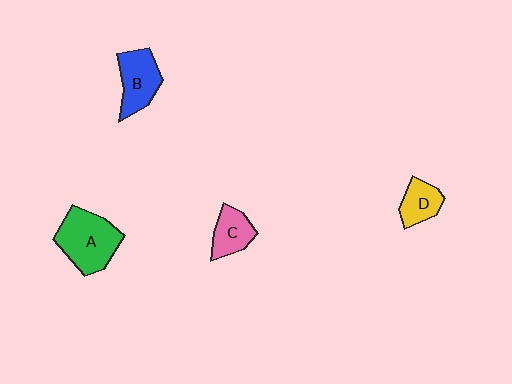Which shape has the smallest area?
Shape D (yellow).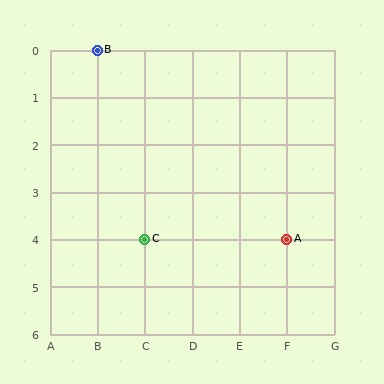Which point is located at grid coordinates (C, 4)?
Point C is at (C, 4).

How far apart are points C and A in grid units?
Points C and A are 3 columns apart.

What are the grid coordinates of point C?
Point C is at grid coordinates (C, 4).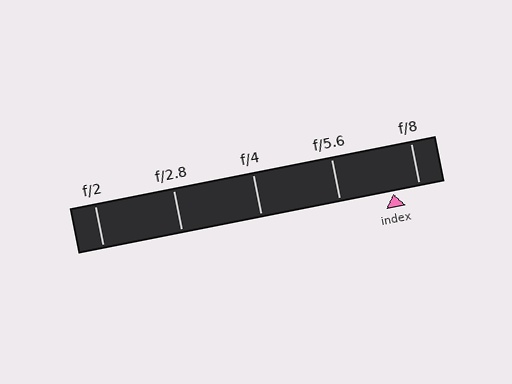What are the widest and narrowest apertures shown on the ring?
The widest aperture shown is f/2 and the narrowest is f/8.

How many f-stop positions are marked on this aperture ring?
There are 5 f-stop positions marked.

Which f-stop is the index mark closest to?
The index mark is closest to f/8.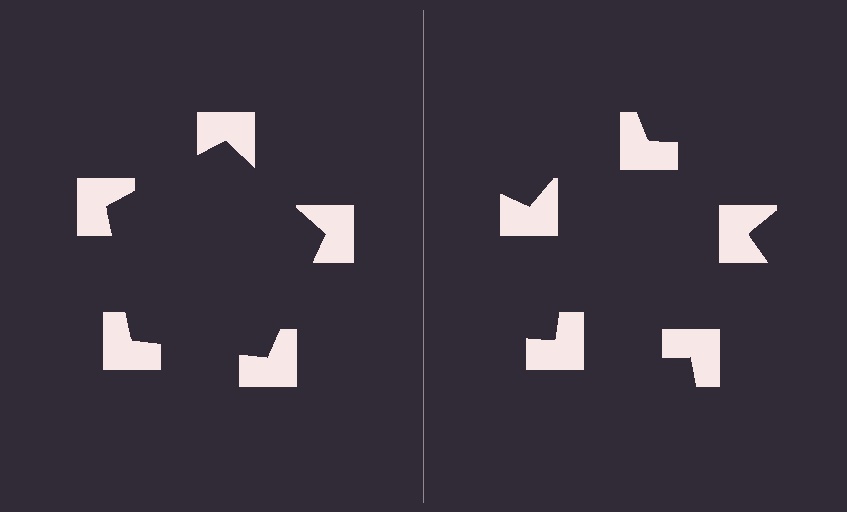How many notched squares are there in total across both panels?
10 — 5 on each side.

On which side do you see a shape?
An illusory pentagon appears on the left side. On the right side the wedge cuts are rotated, so no coherent shape forms.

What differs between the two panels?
The notched squares are positioned identically on both sides; only the wedge orientations differ. On the left they align to a pentagon; on the right they are misaligned.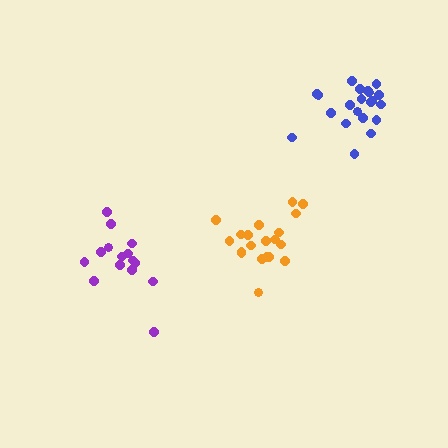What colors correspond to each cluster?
The clusters are colored: orange, blue, purple.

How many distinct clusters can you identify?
There are 3 distinct clusters.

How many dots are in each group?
Group 1: 20 dots, Group 2: 21 dots, Group 3: 15 dots (56 total).